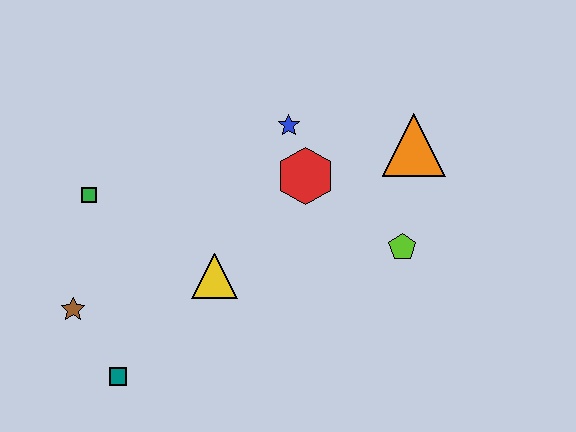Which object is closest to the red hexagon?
The blue star is closest to the red hexagon.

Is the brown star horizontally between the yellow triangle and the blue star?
No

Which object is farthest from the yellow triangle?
The orange triangle is farthest from the yellow triangle.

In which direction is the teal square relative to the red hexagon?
The teal square is below the red hexagon.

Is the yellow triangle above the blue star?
No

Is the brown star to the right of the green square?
No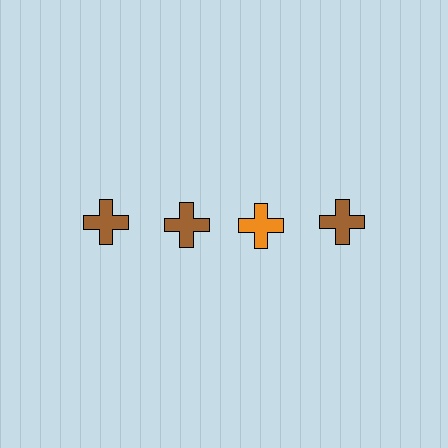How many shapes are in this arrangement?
There are 4 shapes arranged in a grid pattern.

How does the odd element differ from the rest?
It has a different color: orange instead of brown.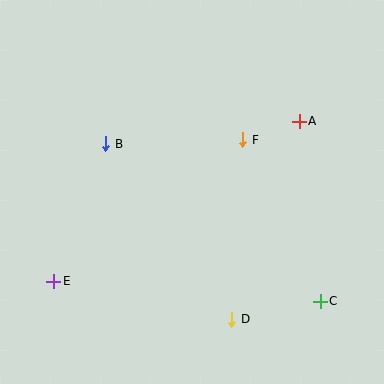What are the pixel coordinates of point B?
Point B is at (106, 144).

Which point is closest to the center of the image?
Point F at (243, 140) is closest to the center.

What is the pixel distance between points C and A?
The distance between C and A is 181 pixels.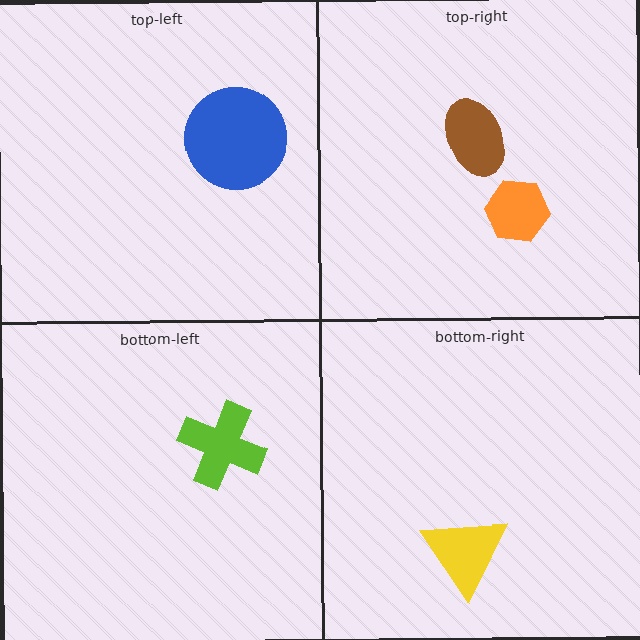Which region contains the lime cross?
The bottom-left region.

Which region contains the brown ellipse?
The top-right region.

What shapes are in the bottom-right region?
The yellow triangle.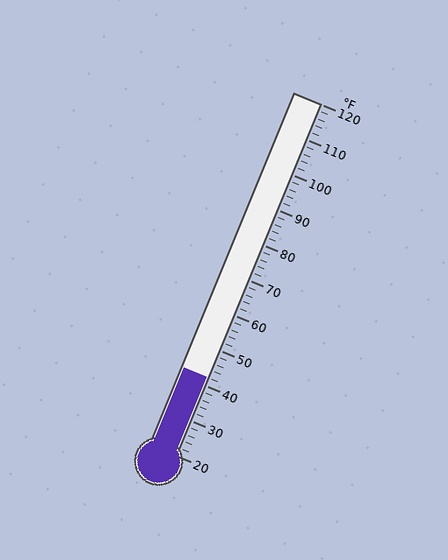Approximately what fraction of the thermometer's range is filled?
The thermometer is filled to approximately 20% of its range.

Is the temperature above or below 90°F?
The temperature is below 90°F.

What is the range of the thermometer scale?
The thermometer scale ranges from 20°F to 120°F.